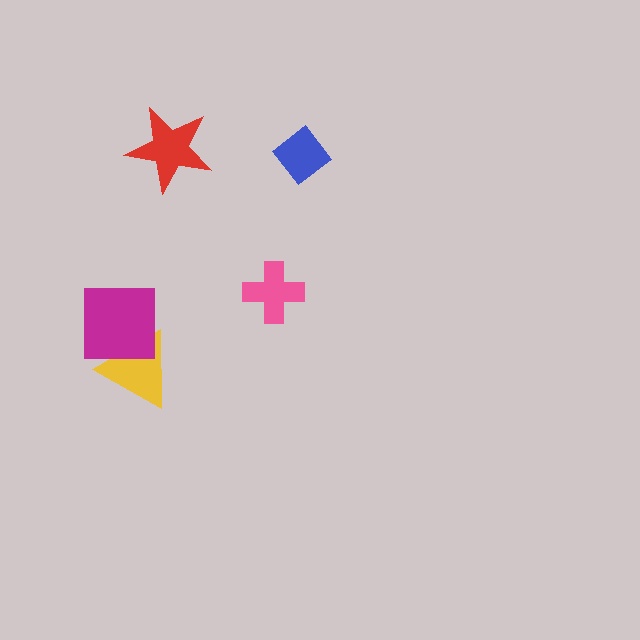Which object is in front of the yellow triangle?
The magenta square is in front of the yellow triangle.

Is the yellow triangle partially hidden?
Yes, it is partially covered by another shape.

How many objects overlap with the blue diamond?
0 objects overlap with the blue diamond.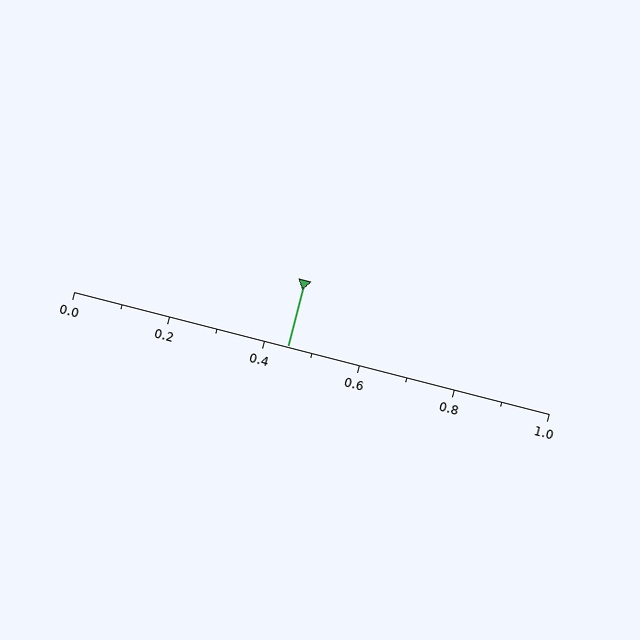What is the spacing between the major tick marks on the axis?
The major ticks are spaced 0.2 apart.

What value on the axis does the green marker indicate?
The marker indicates approximately 0.45.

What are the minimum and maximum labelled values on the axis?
The axis runs from 0.0 to 1.0.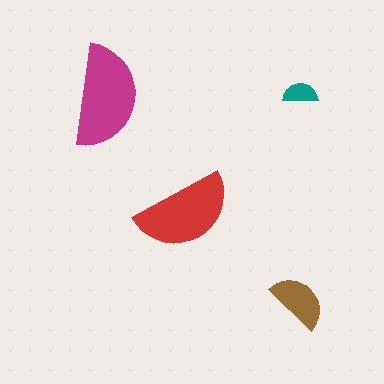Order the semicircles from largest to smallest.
the magenta one, the red one, the brown one, the teal one.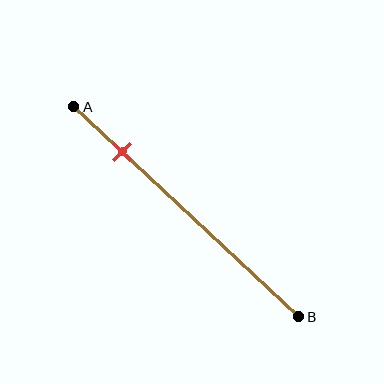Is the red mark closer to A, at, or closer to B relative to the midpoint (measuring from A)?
The red mark is closer to point A than the midpoint of segment AB.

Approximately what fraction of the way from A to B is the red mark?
The red mark is approximately 20% of the way from A to B.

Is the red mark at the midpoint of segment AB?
No, the mark is at about 20% from A, not at the 50% midpoint.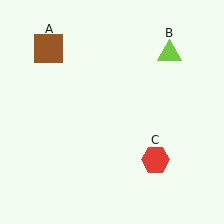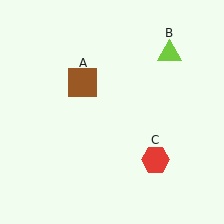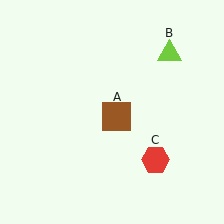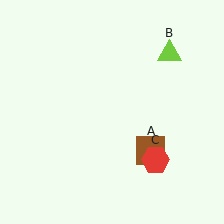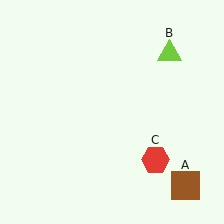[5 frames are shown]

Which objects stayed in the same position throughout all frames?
Lime triangle (object B) and red hexagon (object C) remained stationary.